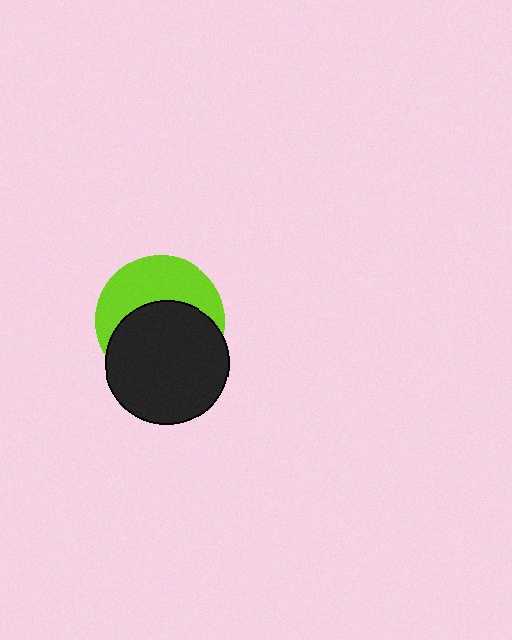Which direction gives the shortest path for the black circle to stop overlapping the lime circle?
Moving down gives the shortest separation.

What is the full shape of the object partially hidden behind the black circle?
The partially hidden object is a lime circle.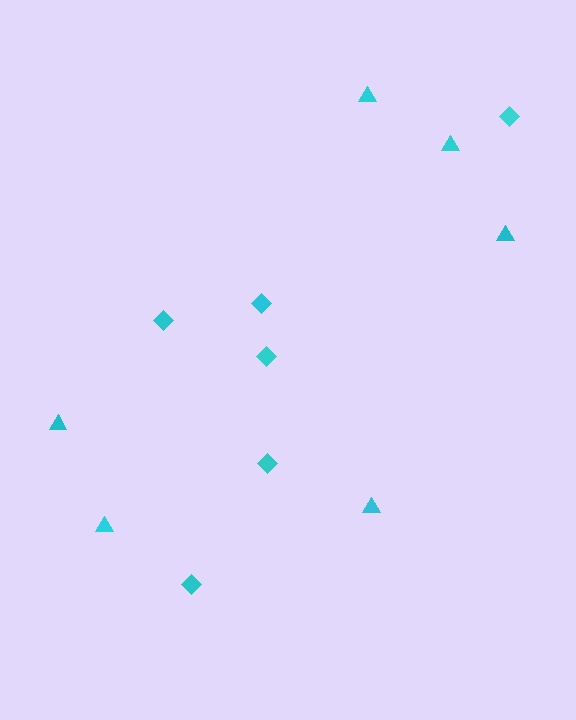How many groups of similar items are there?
There are 2 groups: one group of diamonds (6) and one group of triangles (6).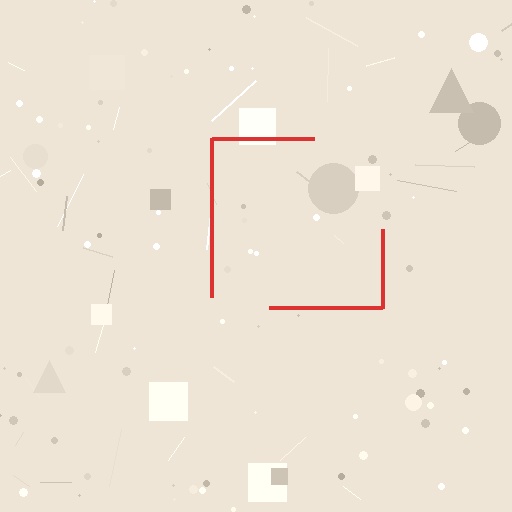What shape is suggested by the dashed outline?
The dashed outline suggests a square.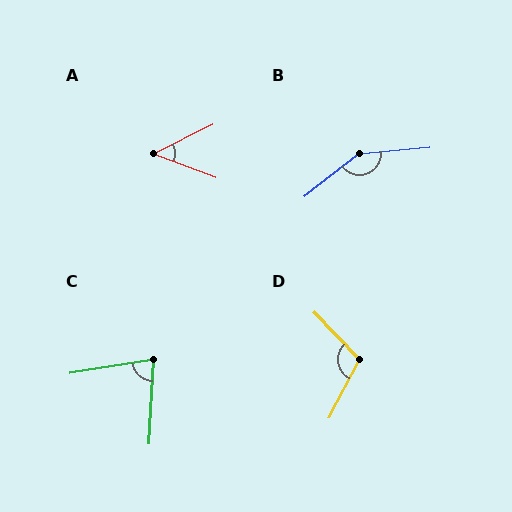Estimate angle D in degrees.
Approximately 108 degrees.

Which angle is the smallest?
A, at approximately 47 degrees.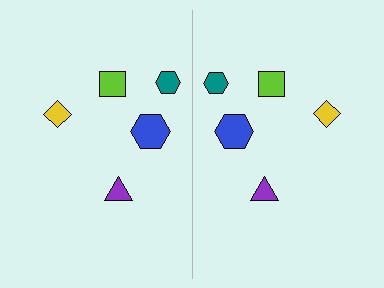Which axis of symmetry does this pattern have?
The pattern has a vertical axis of symmetry running through the center of the image.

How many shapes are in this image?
There are 10 shapes in this image.